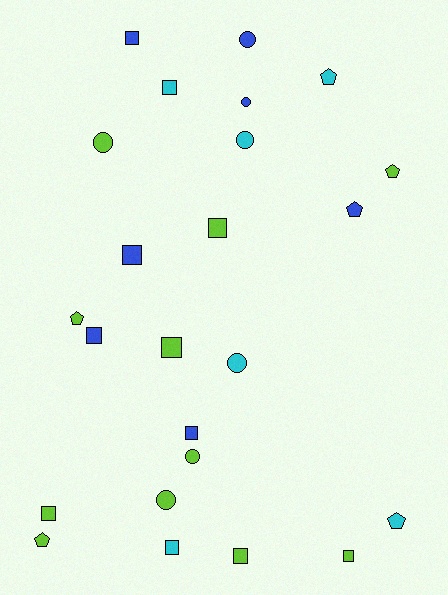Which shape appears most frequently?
Square, with 11 objects.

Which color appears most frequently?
Lime, with 11 objects.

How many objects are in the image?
There are 24 objects.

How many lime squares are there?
There are 5 lime squares.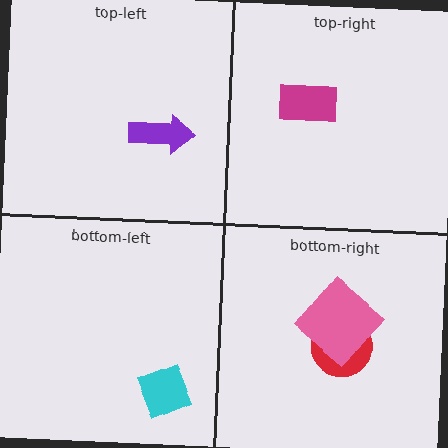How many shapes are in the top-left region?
1.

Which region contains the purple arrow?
The top-left region.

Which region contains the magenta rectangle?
The top-right region.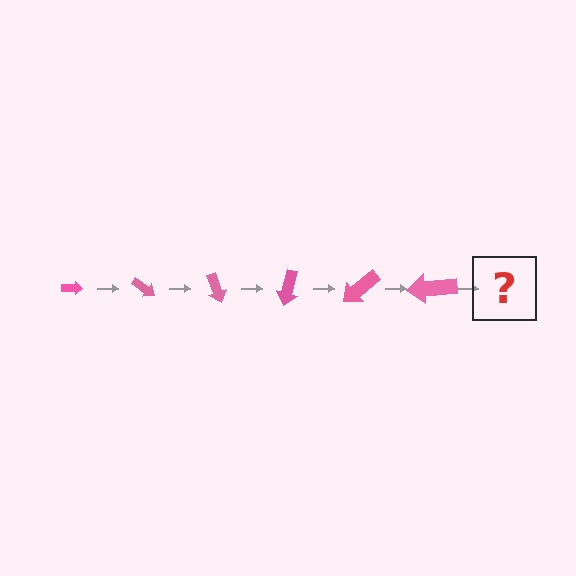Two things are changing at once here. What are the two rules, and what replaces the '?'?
The two rules are that the arrow grows larger each step and it rotates 35 degrees each step. The '?' should be an arrow, larger than the previous one and rotated 210 degrees from the start.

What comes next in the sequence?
The next element should be an arrow, larger than the previous one and rotated 210 degrees from the start.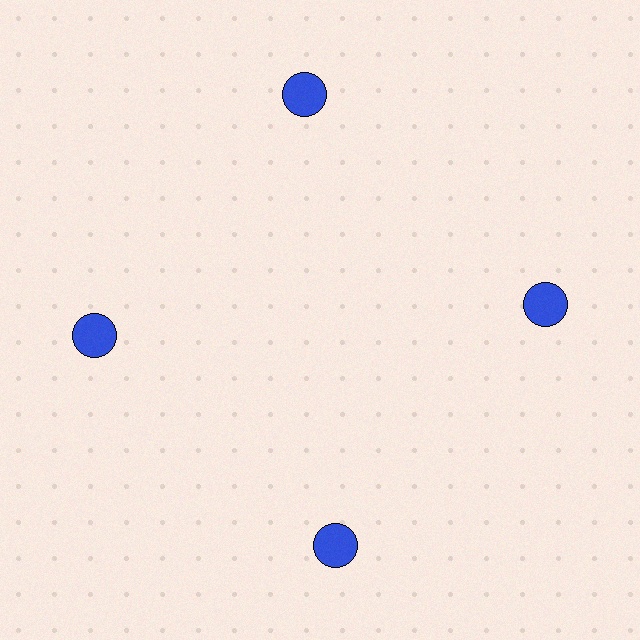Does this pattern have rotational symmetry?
Yes, this pattern has 4-fold rotational symmetry. It looks the same after rotating 90 degrees around the center.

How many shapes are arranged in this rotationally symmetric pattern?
There are 4 shapes, arranged in 4 groups of 1.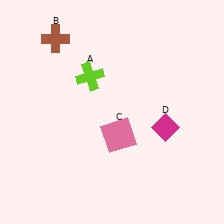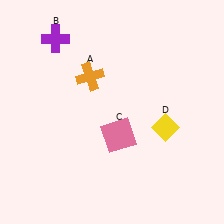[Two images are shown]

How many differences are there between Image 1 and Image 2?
There are 3 differences between the two images.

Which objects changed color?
A changed from lime to orange. B changed from brown to purple. D changed from magenta to yellow.